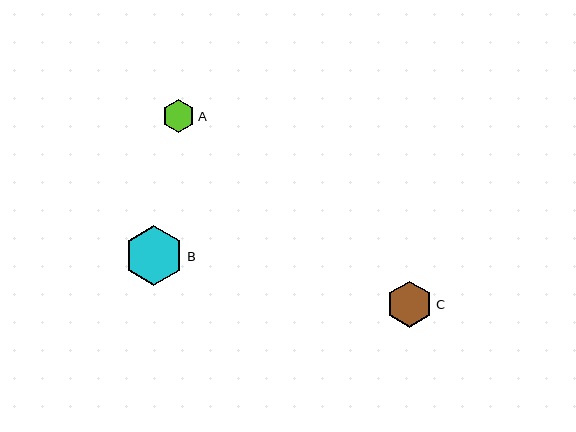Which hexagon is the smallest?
Hexagon A is the smallest with a size of approximately 33 pixels.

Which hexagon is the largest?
Hexagon B is the largest with a size of approximately 60 pixels.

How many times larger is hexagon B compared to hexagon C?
Hexagon B is approximately 1.3 times the size of hexagon C.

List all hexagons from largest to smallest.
From largest to smallest: B, C, A.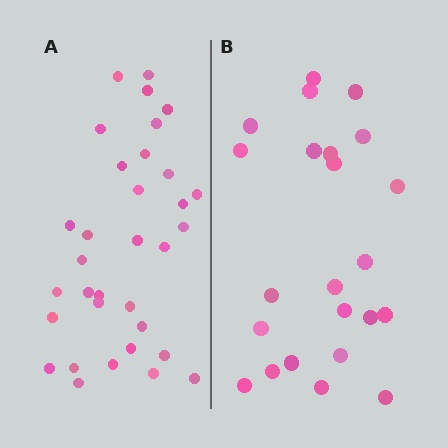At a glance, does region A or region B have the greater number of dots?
Region A (the left region) has more dots.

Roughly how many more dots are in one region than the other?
Region A has roughly 10 or so more dots than region B.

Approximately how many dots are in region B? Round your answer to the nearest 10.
About 20 dots. (The exact count is 23, which rounds to 20.)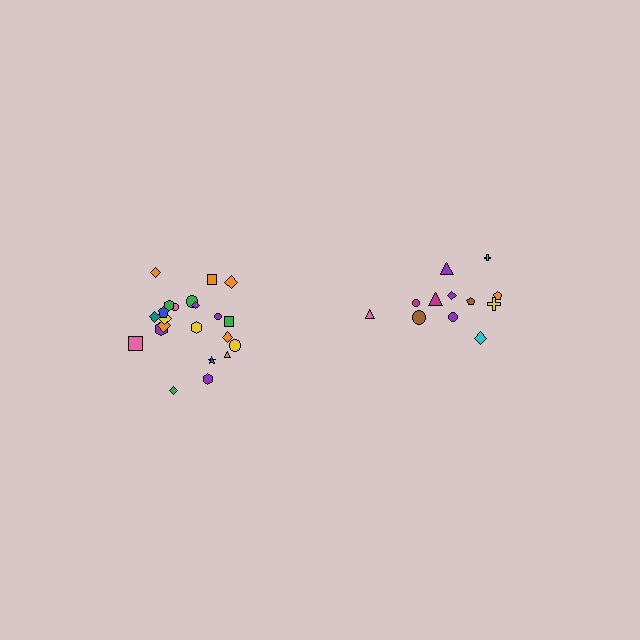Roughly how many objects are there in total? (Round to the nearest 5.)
Roughly 35 objects in total.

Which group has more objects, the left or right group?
The left group.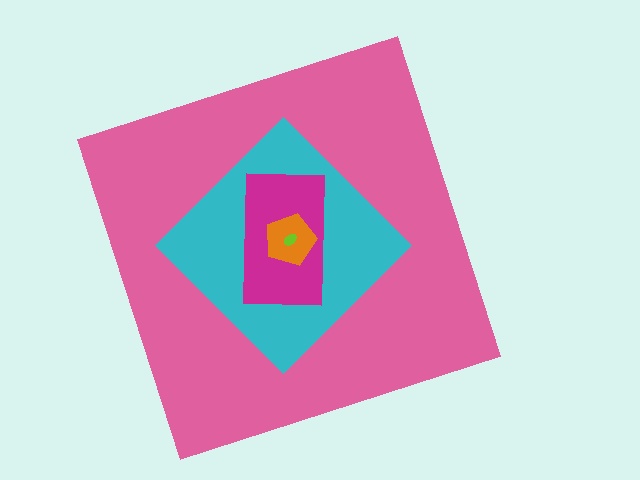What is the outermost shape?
The pink square.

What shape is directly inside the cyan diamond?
The magenta rectangle.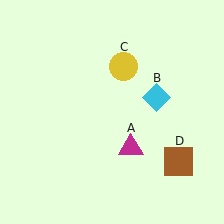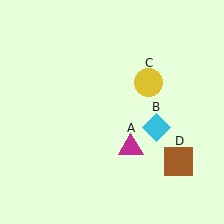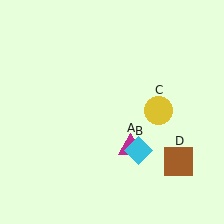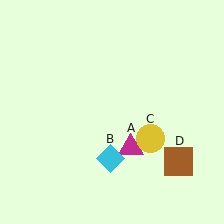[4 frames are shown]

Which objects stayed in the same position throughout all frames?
Magenta triangle (object A) and brown square (object D) remained stationary.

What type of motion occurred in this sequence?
The cyan diamond (object B), yellow circle (object C) rotated clockwise around the center of the scene.